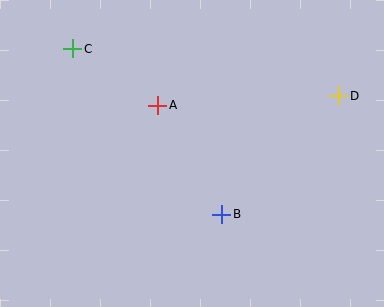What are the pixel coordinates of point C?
Point C is at (73, 49).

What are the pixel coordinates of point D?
Point D is at (339, 96).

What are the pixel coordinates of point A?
Point A is at (158, 105).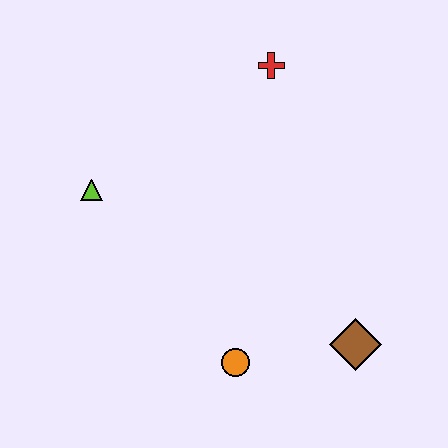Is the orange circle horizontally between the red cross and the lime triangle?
Yes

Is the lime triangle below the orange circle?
No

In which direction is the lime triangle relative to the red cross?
The lime triangle is to the left of the red cross.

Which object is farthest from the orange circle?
The red cross is farthest from the orange circle.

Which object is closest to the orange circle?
The brown diamond is closest to the orange circle.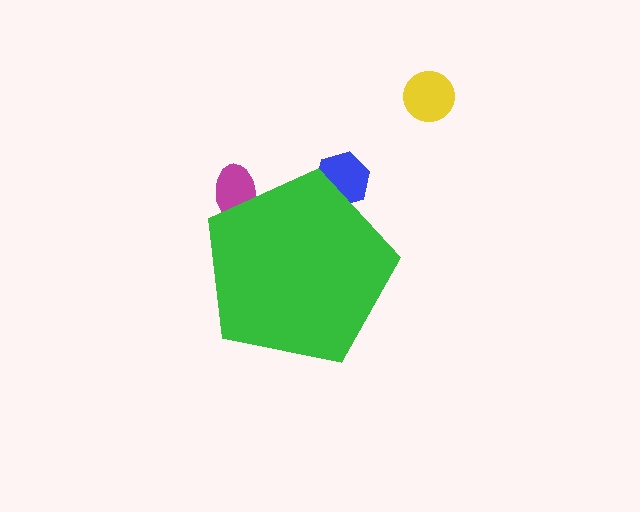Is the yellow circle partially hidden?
No, the yellow circle is fully visible.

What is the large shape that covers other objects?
A green pentagon.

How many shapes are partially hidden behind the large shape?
2 shapes are partially hidden.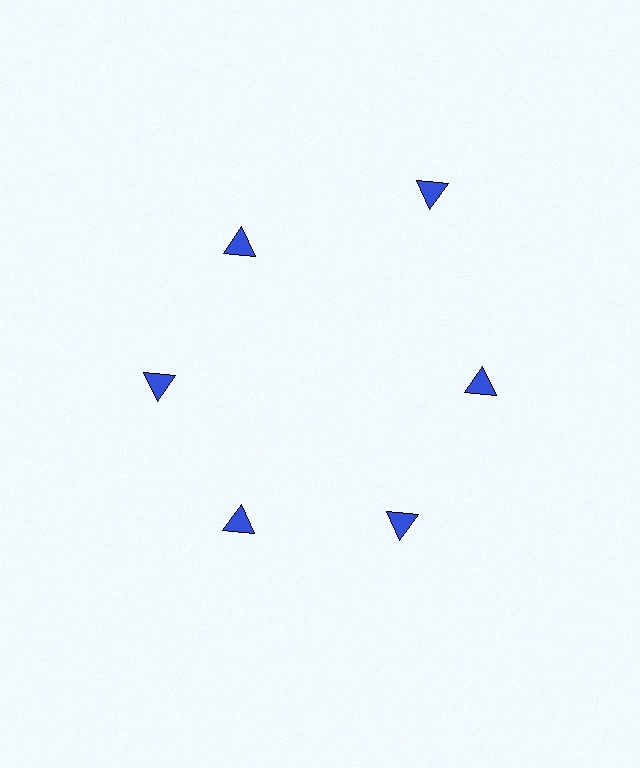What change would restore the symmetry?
The symmetry would be restored by moving it inward, back onto the ring so that all 6 triangles sit at equal angles and equal distance from the center.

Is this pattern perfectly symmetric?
No. The 6 blue triangles are arranged in a ring, but one element near the 1 o'clock position is pushed outward from the center, breaking the 6-fold rotational symmetry.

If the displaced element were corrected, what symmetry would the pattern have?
It would have 6-fold rotational symmetry — the pattern would map onto itself every 60 degrees.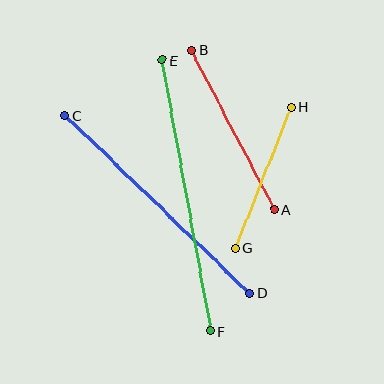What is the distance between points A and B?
The distance is approximately 179 pixels.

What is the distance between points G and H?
The distance is approximately 151 pixels.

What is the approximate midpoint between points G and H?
The midpoint is at approximately (263, 178) pixels.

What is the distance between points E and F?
The distance is approximately 275 pixels.